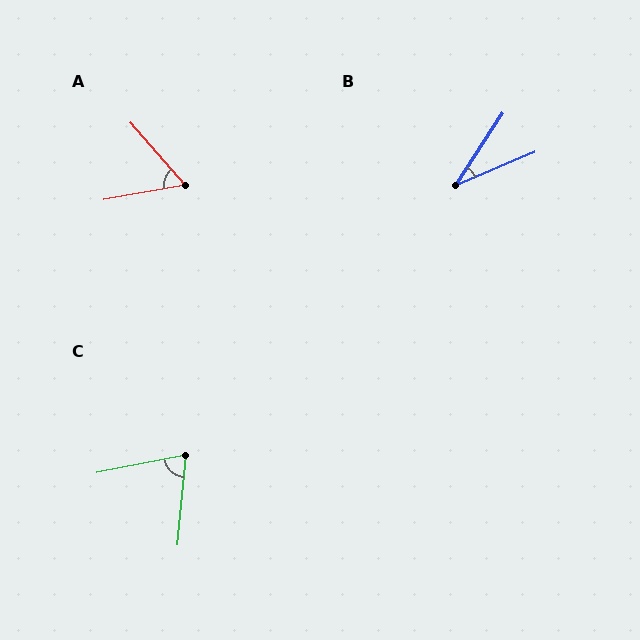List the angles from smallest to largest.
B (34°), A (59°), C (73°).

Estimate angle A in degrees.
Approximately 59 degrees.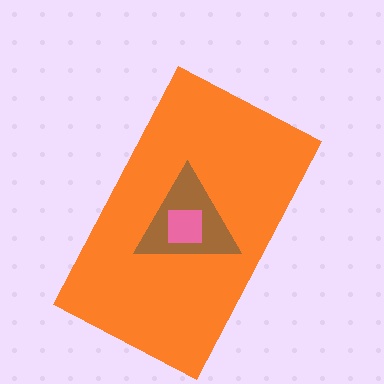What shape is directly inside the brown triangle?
The pink square.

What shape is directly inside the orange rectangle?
The brown triangle.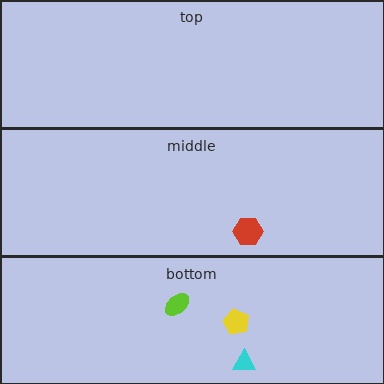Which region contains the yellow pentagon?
The bottom region.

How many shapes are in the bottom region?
3.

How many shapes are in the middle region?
1.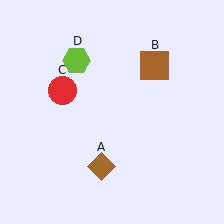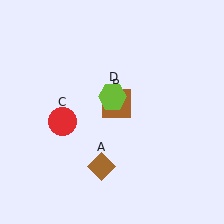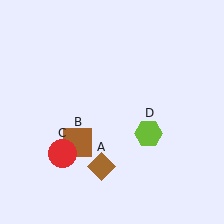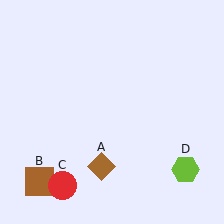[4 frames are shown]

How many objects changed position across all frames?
3 objects changed position: brown square (object B), red circle (object C), lime hexagon (object D).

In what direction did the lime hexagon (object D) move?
The lime hexagon (object D) moved down and to the right.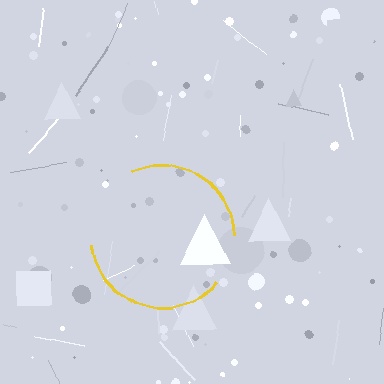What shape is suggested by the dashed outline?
The dashed outline suggests a circle.